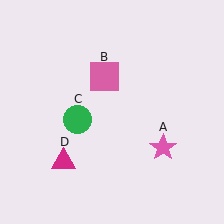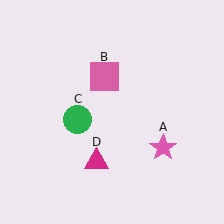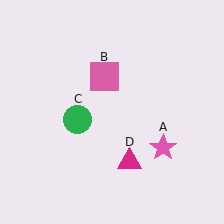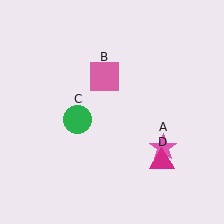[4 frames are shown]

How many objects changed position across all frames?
1 object changed position: magenta triangle (object D).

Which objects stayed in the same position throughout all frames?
Pink star (object A) and pink square (object B) and green circle (object C) remained stationary.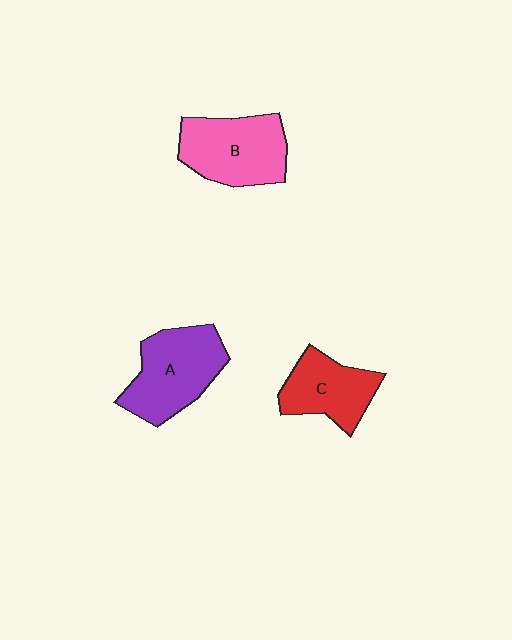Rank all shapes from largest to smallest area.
From largest to smallest: A (purple), B (pink), C (red).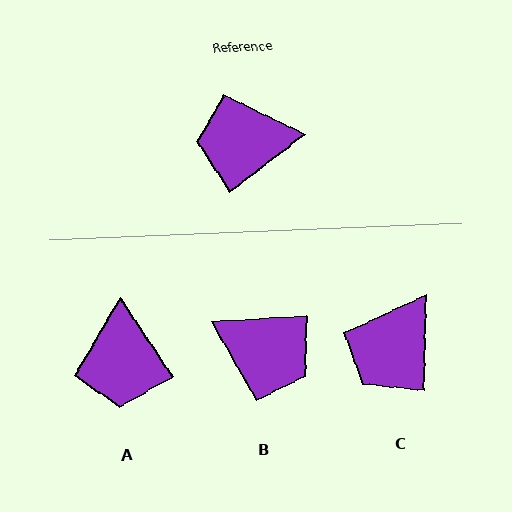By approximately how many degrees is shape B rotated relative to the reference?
Approximately 146 degrees counter-clockwise.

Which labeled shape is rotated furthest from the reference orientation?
B, about 146 degrees away.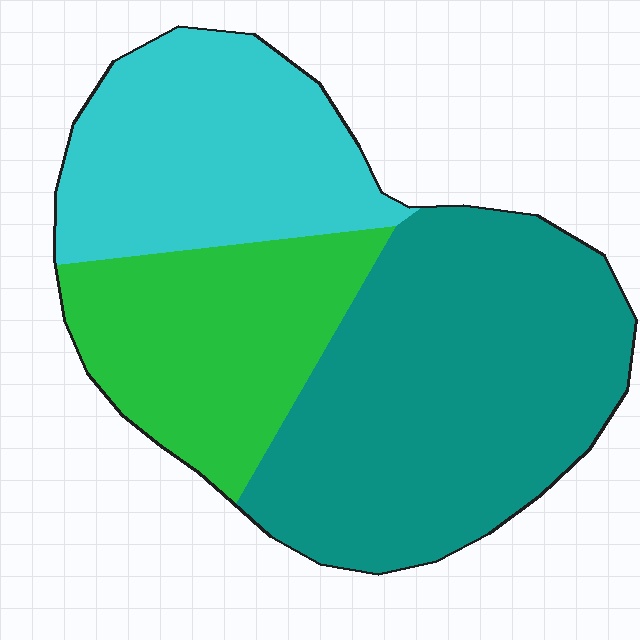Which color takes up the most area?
Teal, at roughly 45%.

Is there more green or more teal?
Teal.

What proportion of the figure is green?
Green covers about 25% of the figure.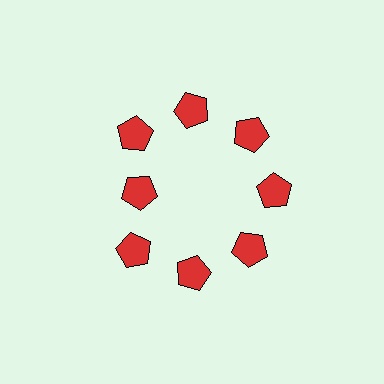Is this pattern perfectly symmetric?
No. The 8 red pentagons are arranged in a ring, but one element near the 9 o'clock position is pulled inward toward the center, breaking the 8-fold rotational symmetry.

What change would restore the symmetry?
The symmetry would be restored by moving it outward, back onto the ring so that all 8 pentagons sit at equal angles and equal distance from the center.